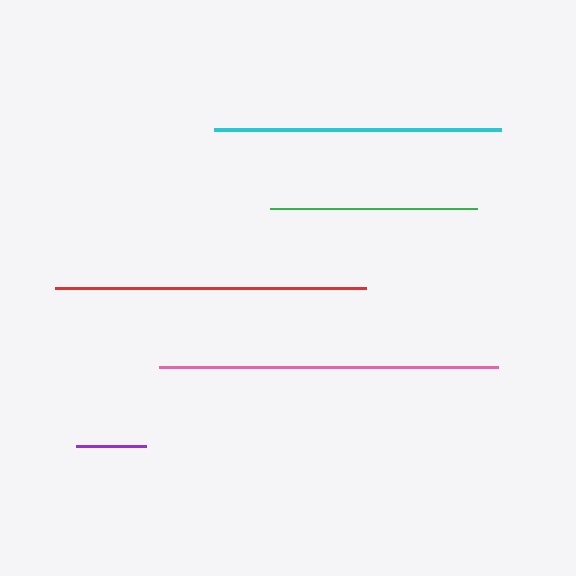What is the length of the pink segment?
The pink segment is approximately 338 pixels long.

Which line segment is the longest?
The pink line is the longest at approximately 338 pixels.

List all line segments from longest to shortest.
From longest to shortest: pink, red, cyan, green, purple.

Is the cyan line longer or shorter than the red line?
The red line is longer than the cyan line.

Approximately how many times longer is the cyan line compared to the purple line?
The cyan line is approximately 4.1 times the length of the purple line.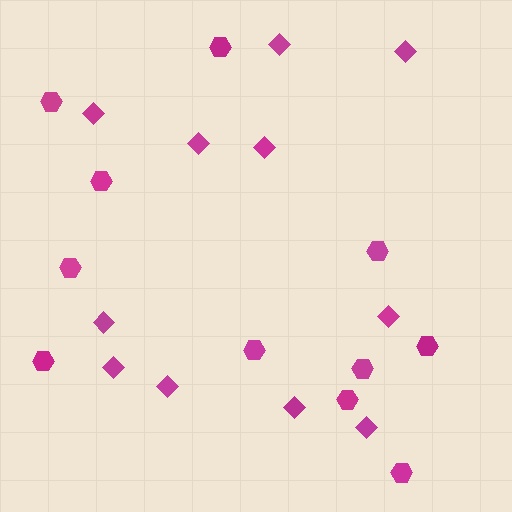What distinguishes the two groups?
There are 2 groups: one group of diamonds (11) and one group of hexagons (11).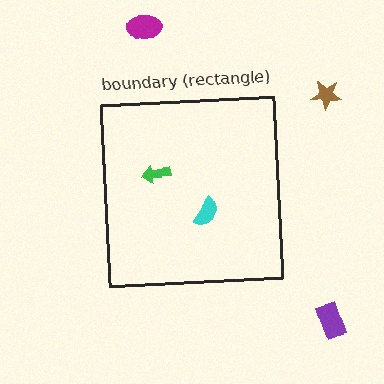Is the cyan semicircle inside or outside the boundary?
Inside.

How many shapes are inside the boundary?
2 inside, 3 outside.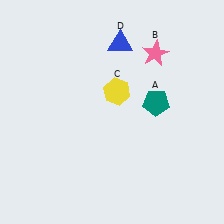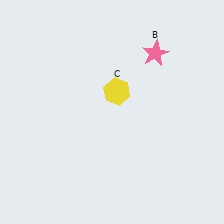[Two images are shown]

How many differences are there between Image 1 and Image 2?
There are 2 differences between the two images.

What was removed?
The teal pentagon (A), the blue triangle (D) were removed in Image 2.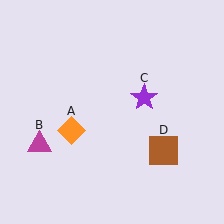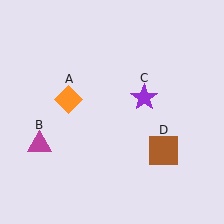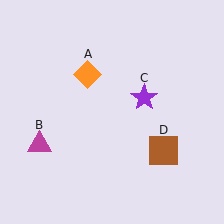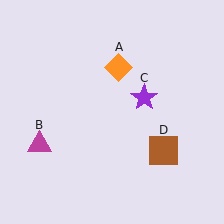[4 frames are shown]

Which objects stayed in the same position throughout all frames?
Magenta triangle (object B) and purple star (object C) and brown square (object D) remained stationary.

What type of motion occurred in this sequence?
The orange diamond (object A) rotated clockwise around the center of the scene.